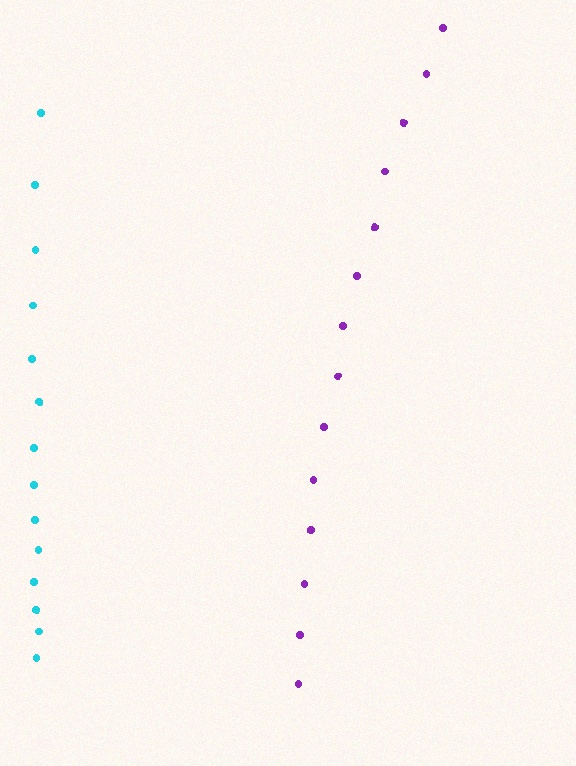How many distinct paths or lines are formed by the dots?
There are 2 distinct paths.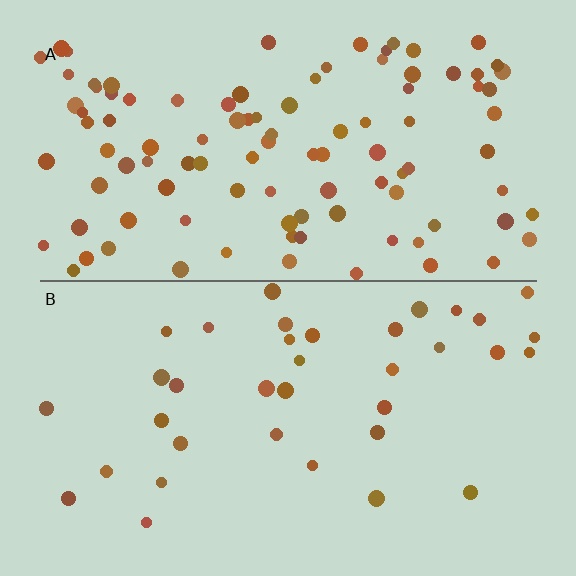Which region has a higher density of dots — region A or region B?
A (the top).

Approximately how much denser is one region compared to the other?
Approximately 2.9× — region A over region B.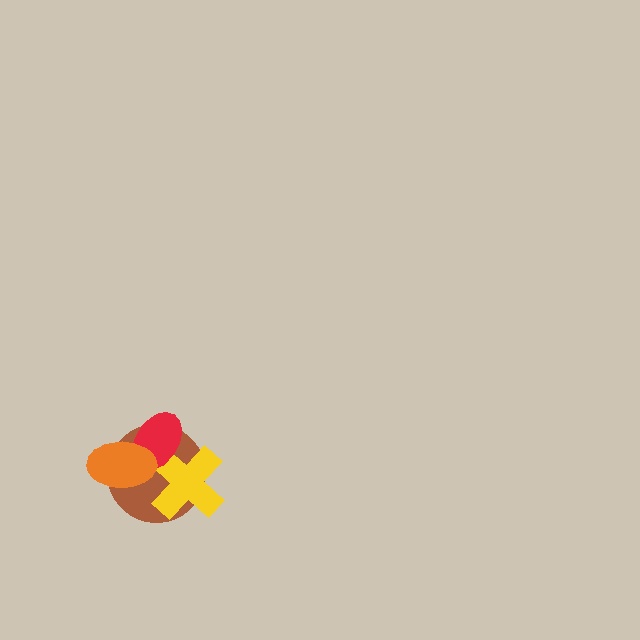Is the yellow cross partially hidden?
Yes, it is partially covered by another shape.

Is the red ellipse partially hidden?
Yes, it is partially covered by another shape.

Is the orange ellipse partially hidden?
No, no other shape covers it.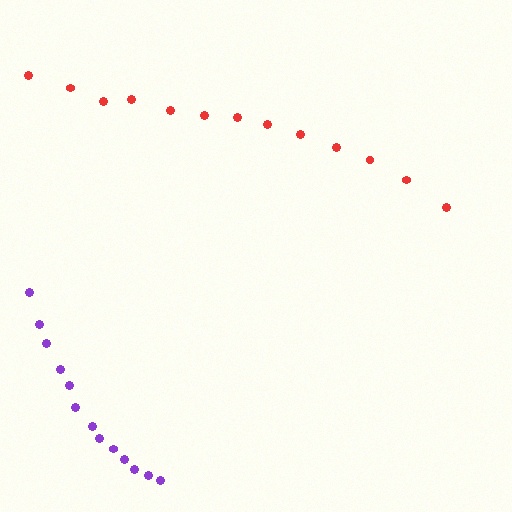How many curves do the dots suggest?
There are 2 distinct paths.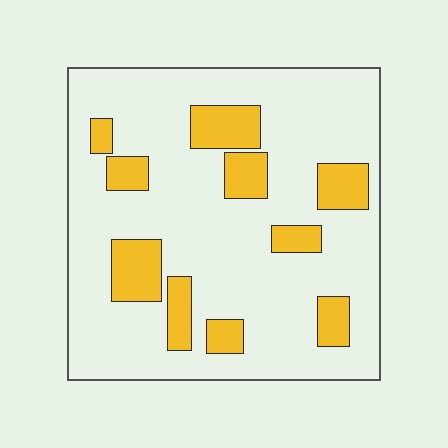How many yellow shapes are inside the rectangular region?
10.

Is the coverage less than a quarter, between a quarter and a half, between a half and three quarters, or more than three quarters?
Less than a quarter.